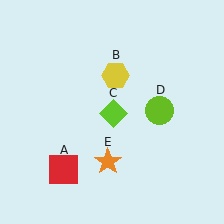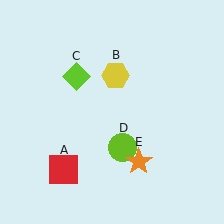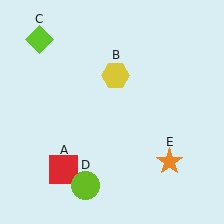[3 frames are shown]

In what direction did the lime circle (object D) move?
The lime circle (object D) moved down and to the left.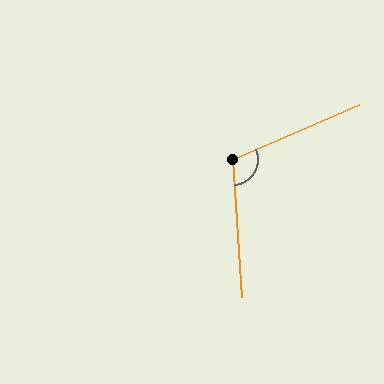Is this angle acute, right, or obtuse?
It is obtuse.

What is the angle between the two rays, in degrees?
Approximately 110 degrees.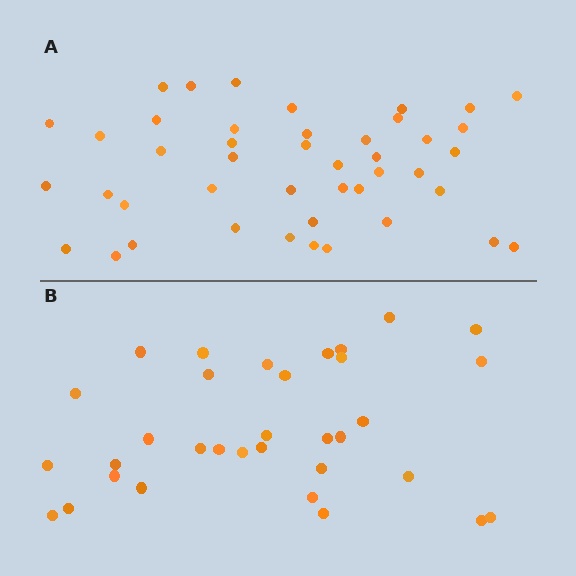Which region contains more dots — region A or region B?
Region A (the top region) has more dots.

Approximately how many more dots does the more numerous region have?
Region A has roughly 12 or so more dots than region B.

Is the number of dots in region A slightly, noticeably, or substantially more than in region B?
Region A has noticeably more, but not dramatically so. The ratio is roughly 1.3 to 1.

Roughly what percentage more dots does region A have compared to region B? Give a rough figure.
About 35% more.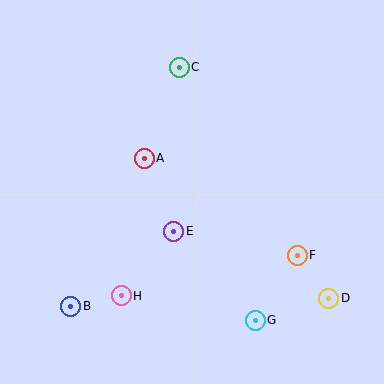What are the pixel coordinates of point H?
Point H is at (121, 296).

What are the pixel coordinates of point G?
Point G is at (255, 320).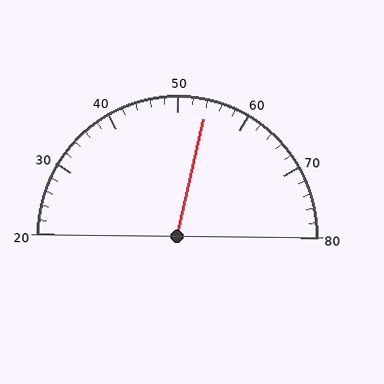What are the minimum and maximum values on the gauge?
The gauge ranges from 20 to 80.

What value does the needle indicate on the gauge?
The needle indicates approximately 54.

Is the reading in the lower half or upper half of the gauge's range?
The reading is in the upper half of the range (20 to 80).